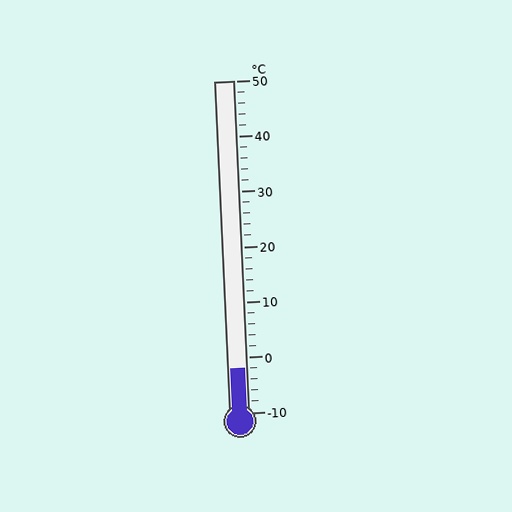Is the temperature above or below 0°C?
The temperature is below 0°C.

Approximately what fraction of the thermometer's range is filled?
The thermometer is filled to approximately 15% of its range.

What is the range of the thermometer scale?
The thermometer scale ranges from -10°C to 50°C.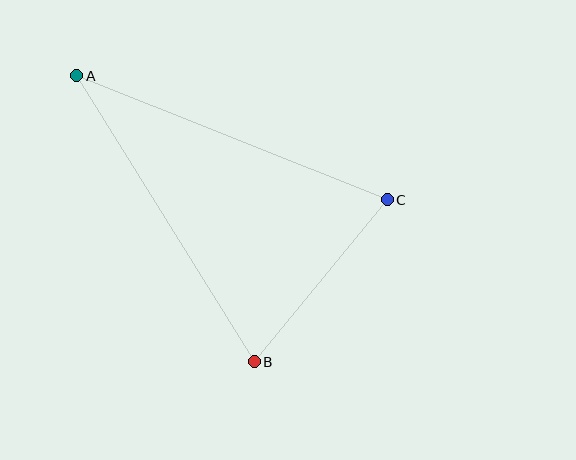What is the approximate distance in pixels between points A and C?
The distance between A and C is approximately 334 pixels.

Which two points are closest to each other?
Points B and C are closest to each other.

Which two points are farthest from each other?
Points A and B are farthest from each other.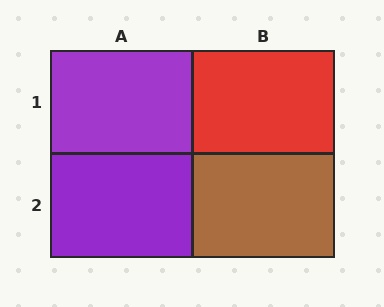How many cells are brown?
1 cell is brown.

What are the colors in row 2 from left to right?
Purple, brown.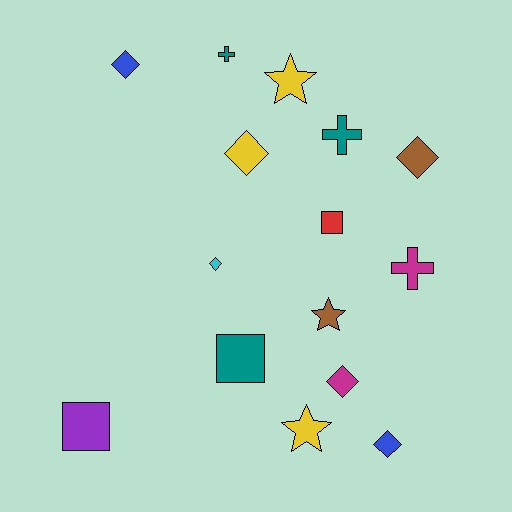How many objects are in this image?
There are 15 objects.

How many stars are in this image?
There are 3 stars.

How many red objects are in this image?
There is 1 red object.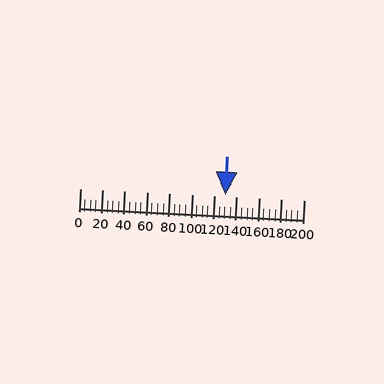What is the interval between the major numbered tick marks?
The major tick marks are spaced 20 units apart.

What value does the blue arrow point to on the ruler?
The blue arrow points to approximately 130.